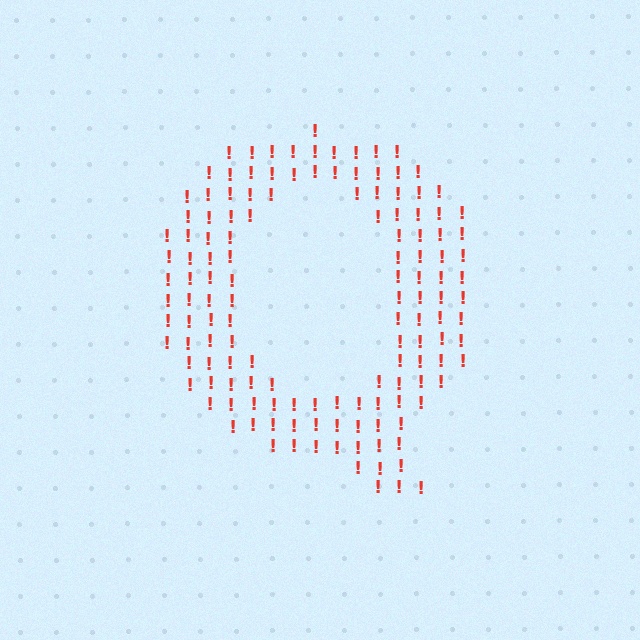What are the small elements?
The small elements are exclamation marks.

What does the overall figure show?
The overall figure shows the letter Q.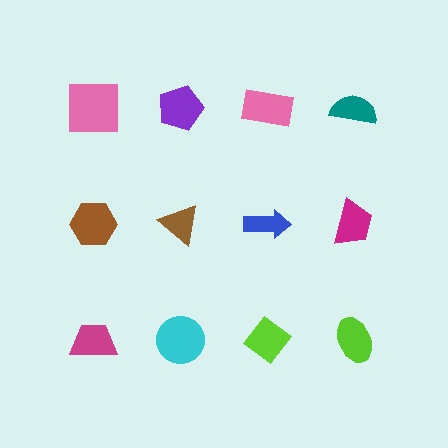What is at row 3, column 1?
A magenta trapezoid.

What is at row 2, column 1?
A brown hexagon.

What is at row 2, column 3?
A blue arrow.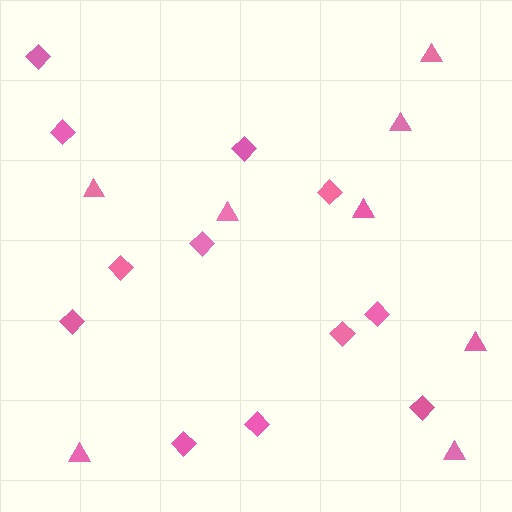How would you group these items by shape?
There are 2 groups: one group of diamonds (12) and one group of triangles (8).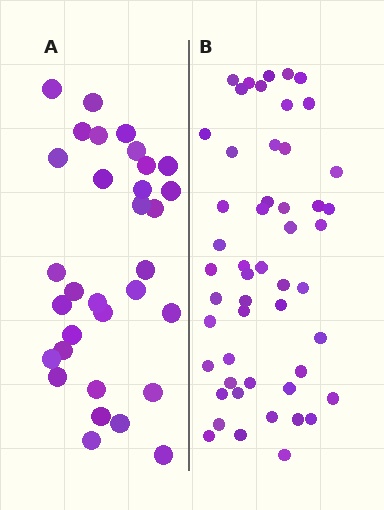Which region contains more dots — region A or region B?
Region B (the right region) has more dots.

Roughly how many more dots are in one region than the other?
Region B has approximately 20 more dots than region A.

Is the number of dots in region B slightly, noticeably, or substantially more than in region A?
Region B has substantially more. The ratio is roughly 1.6 to 1.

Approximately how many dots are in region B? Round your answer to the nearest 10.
About 50 dots. (The exact count is 51, which rounds to 50.)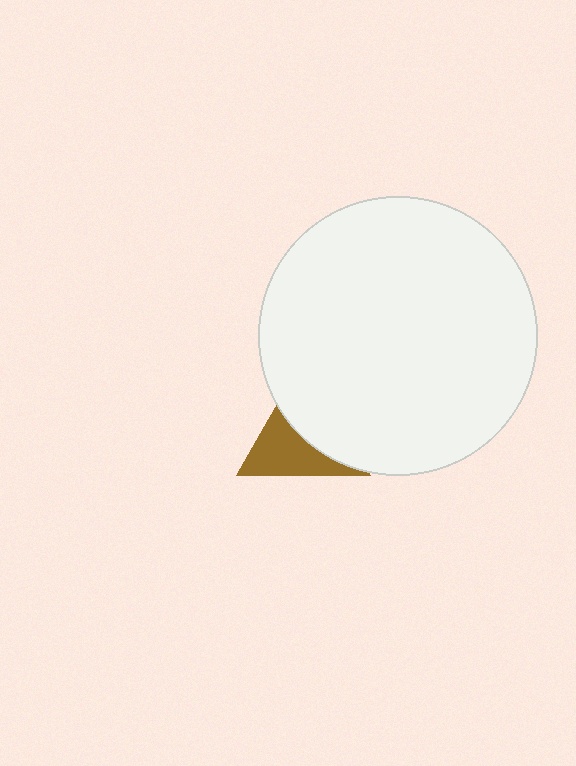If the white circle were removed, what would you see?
You would see the complete brown triangle.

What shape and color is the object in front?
The object in front is a white circle.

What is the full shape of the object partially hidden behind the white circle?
The partially hidden object is a brown triangle.